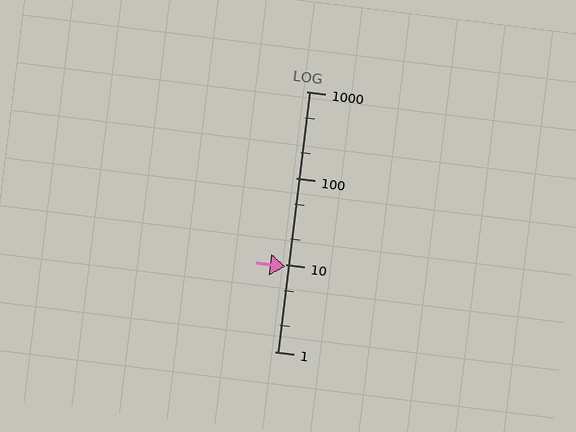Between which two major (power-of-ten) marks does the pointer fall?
The pointer is between 1 and 10.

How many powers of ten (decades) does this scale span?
The scale spans 3 decades, from 1 to 1000.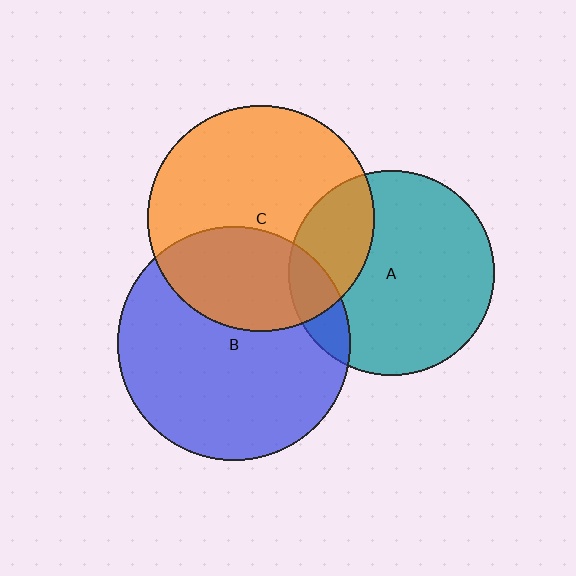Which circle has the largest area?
Circle B (blue).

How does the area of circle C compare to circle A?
Approximately 1.2 times.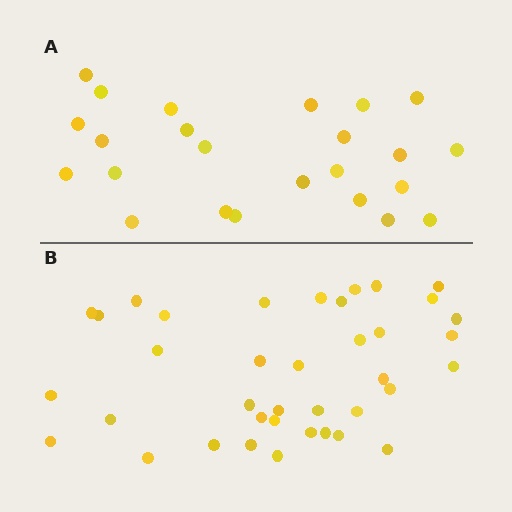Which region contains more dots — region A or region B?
Region B (the bottom region) has more dots.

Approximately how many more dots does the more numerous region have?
Region B has approximately 15 more dots than region A.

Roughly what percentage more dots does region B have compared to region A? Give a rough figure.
About 60% more.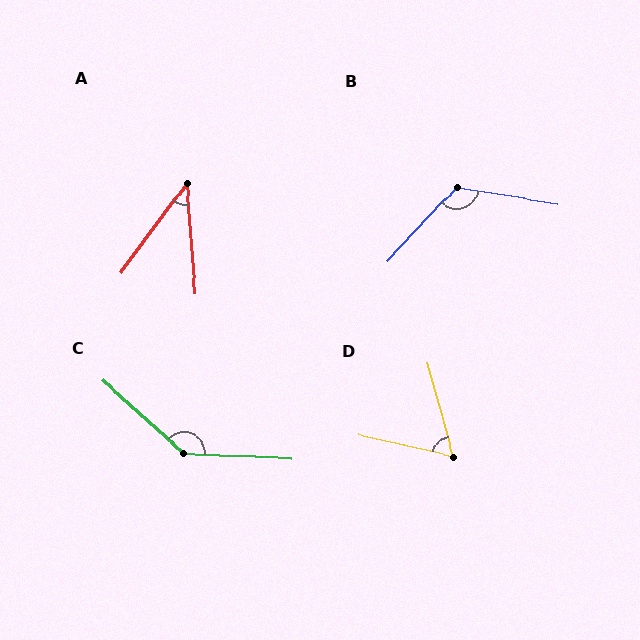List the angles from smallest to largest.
A (41°), D (62°), B (124°), C (140°).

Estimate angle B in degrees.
Approximately 124 degrees.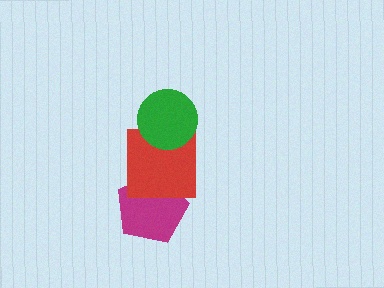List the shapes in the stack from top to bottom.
From top to bottom: the green circle, the red square, the magenta pentagon.